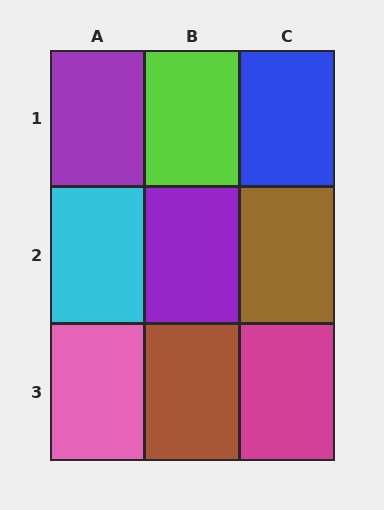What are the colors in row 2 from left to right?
Cyan, purple, brown.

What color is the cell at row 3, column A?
Pink.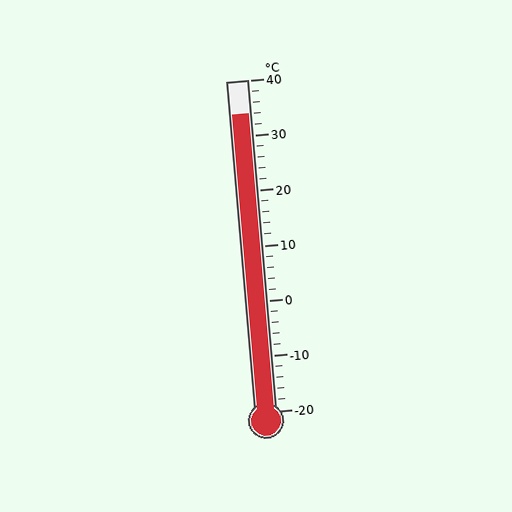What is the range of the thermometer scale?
The thermometer scale ranges from -20°C to 40°C.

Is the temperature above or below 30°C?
The temperature is above 30°C.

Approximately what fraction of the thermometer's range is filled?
The thermometer is filled to approximately 90% of its range.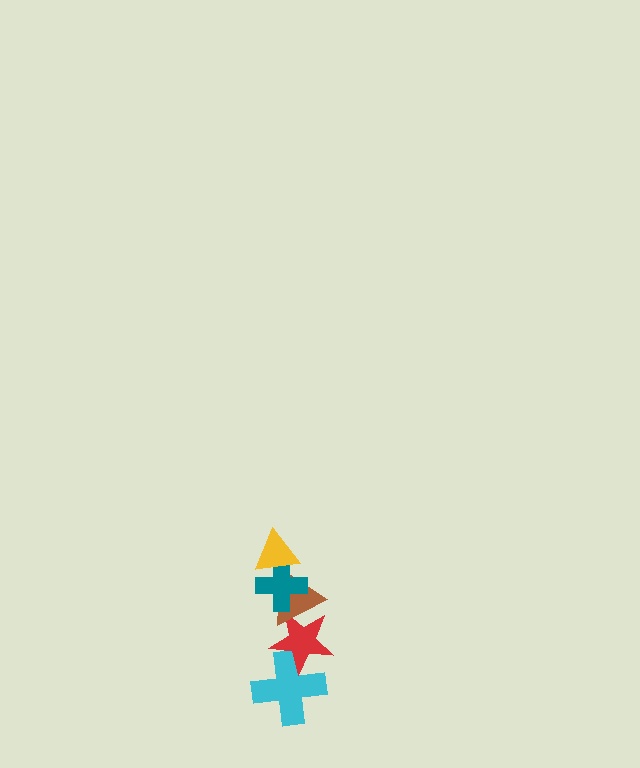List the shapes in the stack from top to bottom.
From top to bottom: the yellow triangle, the teal cross, the brown triangle, the red star, the cyan cross.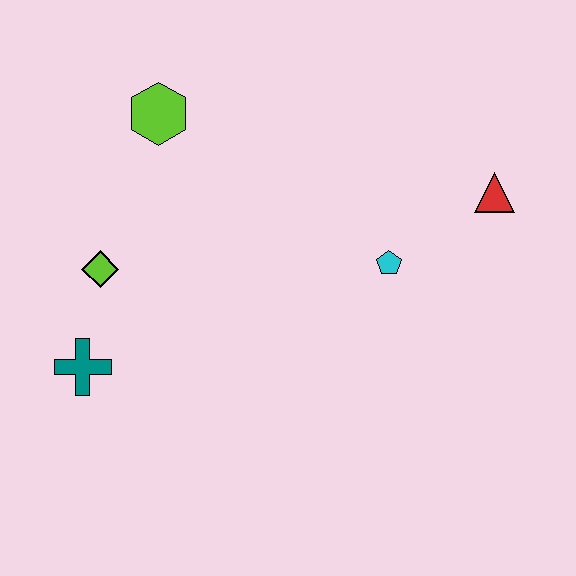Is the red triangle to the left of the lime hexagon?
No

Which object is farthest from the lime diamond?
The red triangle is farthest from the lime diamond.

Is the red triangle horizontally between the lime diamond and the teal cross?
No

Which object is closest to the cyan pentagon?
The red triangle is closest to the cyan pentagon.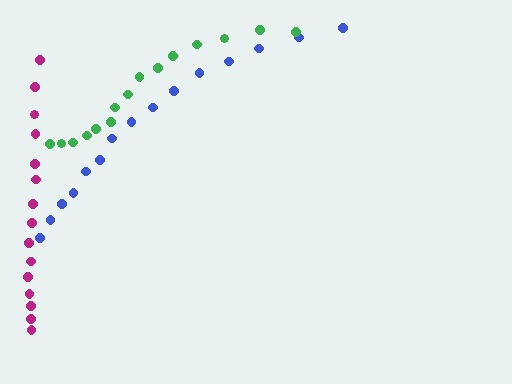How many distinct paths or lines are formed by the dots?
There are 3 distinct paths.